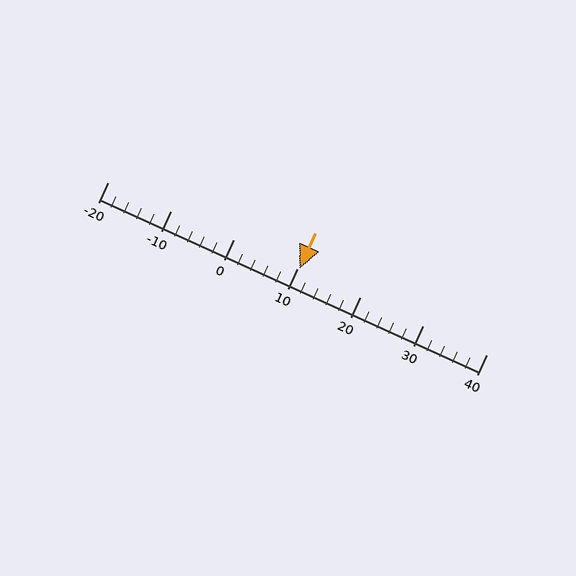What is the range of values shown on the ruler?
The ruler shows values from -20 to 40.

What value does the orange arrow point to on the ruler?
The orange arrow points to approximately 10.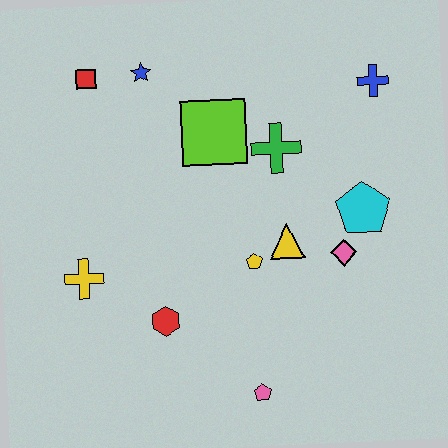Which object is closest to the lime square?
The green cross is closest to the lime square.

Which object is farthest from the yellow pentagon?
The red square is farthest from the yellow pentagon.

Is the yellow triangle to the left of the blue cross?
Yes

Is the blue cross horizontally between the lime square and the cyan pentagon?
No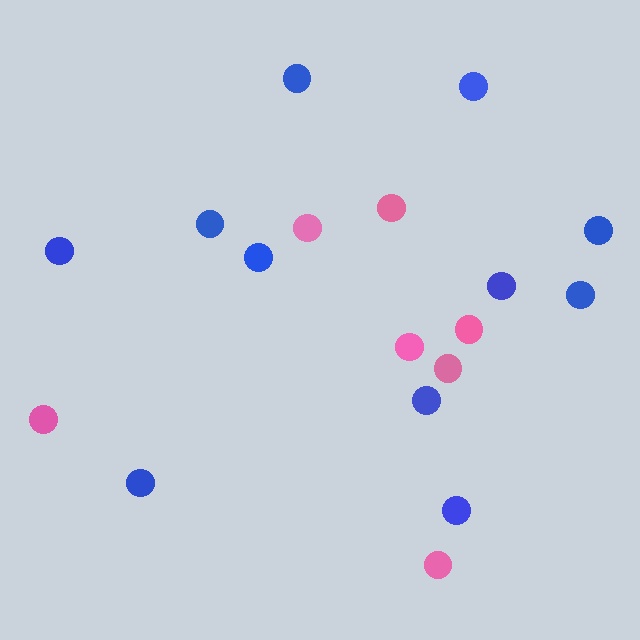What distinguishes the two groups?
There are 2 groups: one group of blue circles (11) and one group of pink circles (7).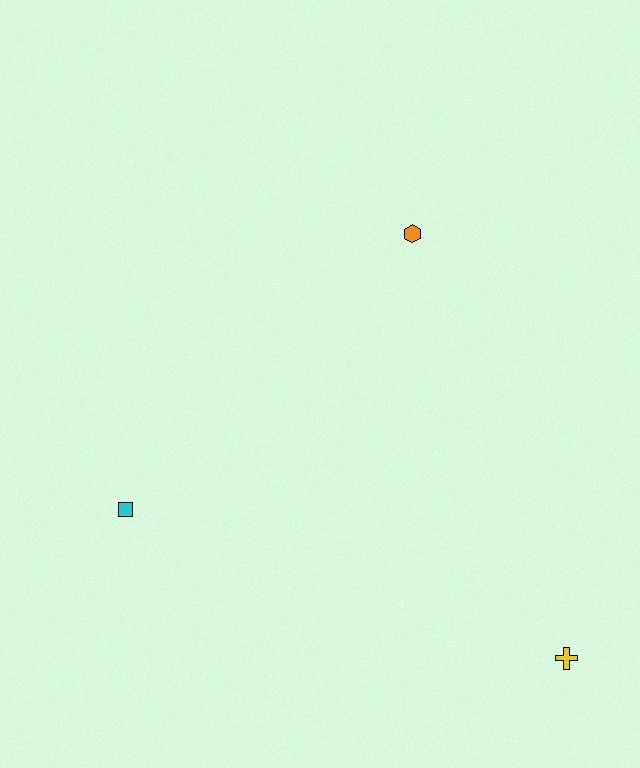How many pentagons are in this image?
There are no pentagons.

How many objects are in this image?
There are 3 objects.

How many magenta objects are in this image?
There are no magenta objects.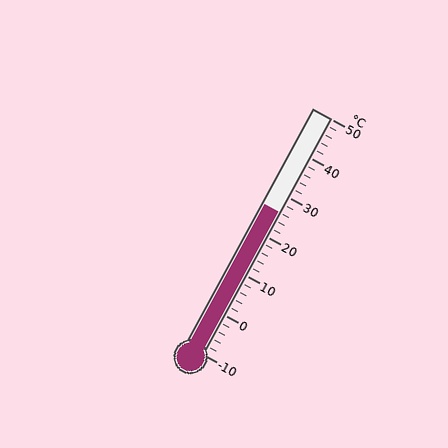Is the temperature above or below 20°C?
The temperature is above 20°C.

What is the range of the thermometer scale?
The thermometer scale ranges from -10°C to 50°C.